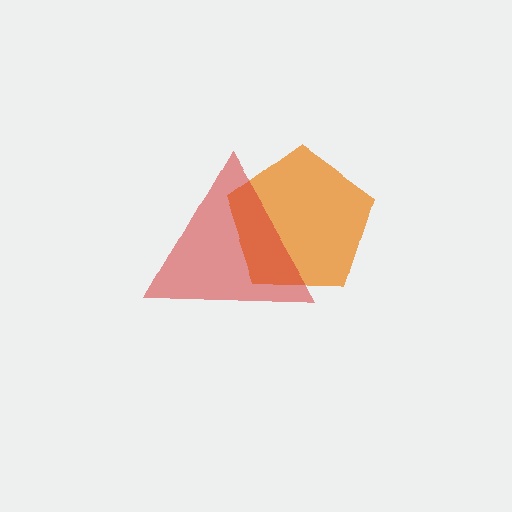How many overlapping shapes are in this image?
There are 2 overlapping shapes in the image.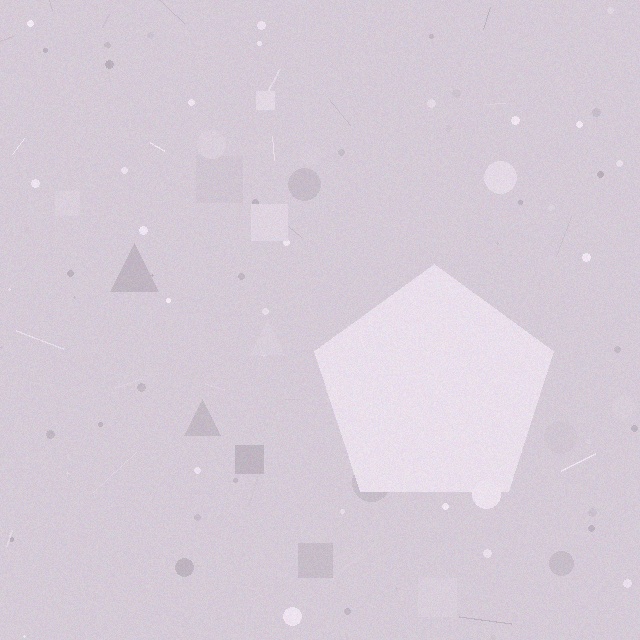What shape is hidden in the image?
A pentagon is hidden in the image.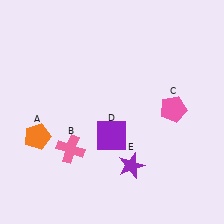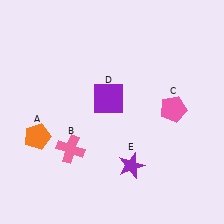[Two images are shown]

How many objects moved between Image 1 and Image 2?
1 object moved between the two images.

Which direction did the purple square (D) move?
The purple square (D) moved up.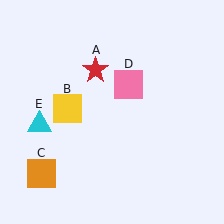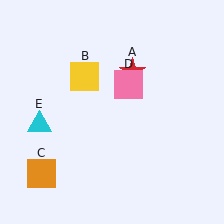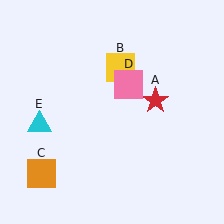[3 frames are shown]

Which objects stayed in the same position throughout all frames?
Orange square (object C) and pink square (object D) and cyan triangle (object E) remained stationary.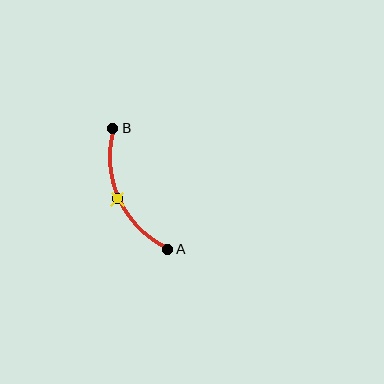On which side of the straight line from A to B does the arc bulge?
The arc bulges to the left of the straight line connecting A and B.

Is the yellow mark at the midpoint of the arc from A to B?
Yes. The yellow mark lies on the arc at equal arc-length from both A and B — it is the arc midpoint.